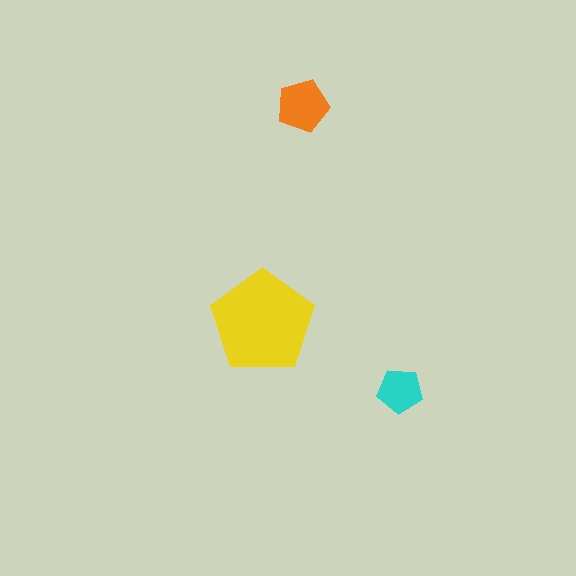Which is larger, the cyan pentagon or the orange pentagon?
The orange one.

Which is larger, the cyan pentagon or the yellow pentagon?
The yellow one.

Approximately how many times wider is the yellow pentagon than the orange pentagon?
About 2 times wider.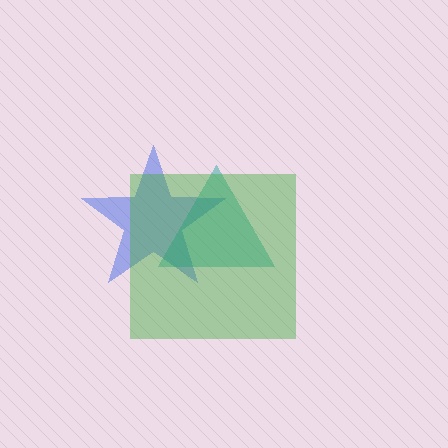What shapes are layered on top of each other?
The layered shapes are: a blue star, a teal triangle, a green square.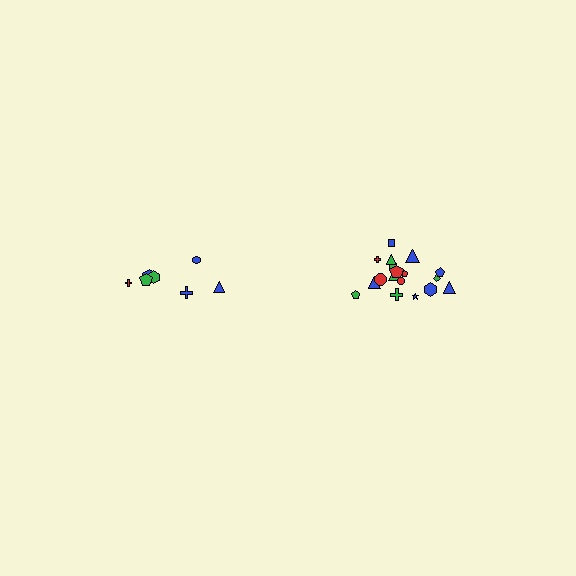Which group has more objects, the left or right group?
The right group.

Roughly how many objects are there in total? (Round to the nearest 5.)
Roughly 25 objects in total.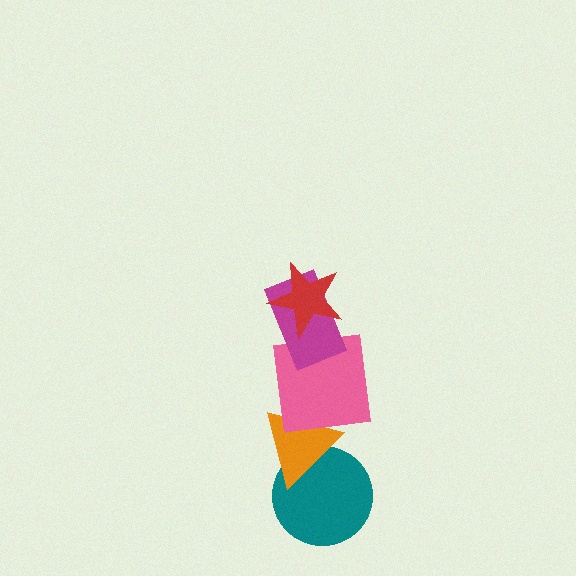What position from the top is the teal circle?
The teal circle is 5th from the top.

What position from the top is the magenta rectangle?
The magenta rectangle is 2nd from the top.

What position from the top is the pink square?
The pink square is 3rd from the top.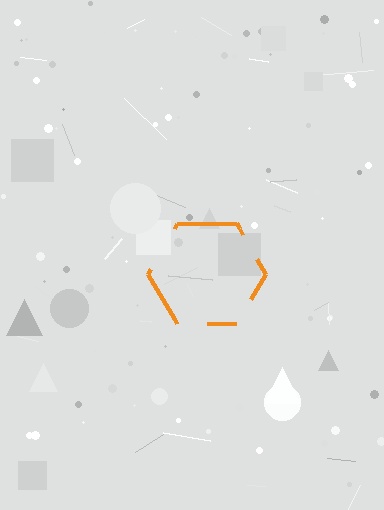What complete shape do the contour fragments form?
The contour fragments form a hexagon.